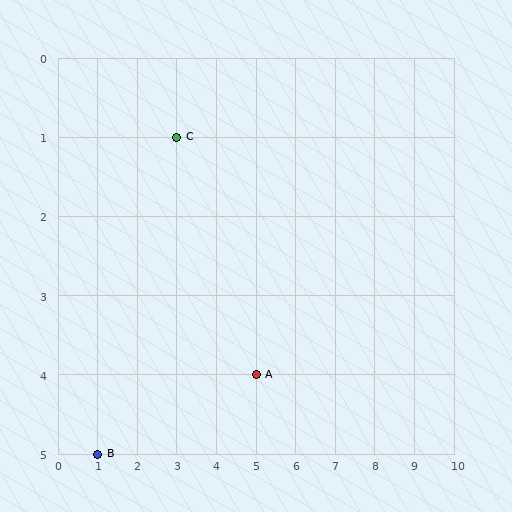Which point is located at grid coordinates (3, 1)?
Point C is at (3, 1).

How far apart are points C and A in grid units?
Points C and A are 2 columns and 3 rows apart (about 3.6 grid units diagonally).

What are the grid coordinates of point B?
Point B is at grid coordinates (1, 5).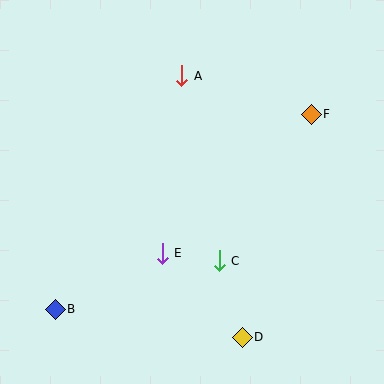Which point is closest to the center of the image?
Point E at (162, 253) is closest to the center.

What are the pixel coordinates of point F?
Point F is at (311, 114).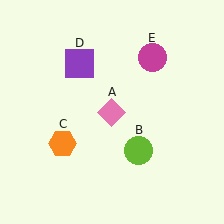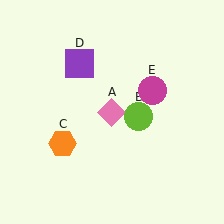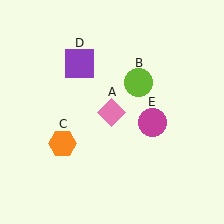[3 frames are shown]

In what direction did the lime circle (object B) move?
The lime circle (object B) moved up.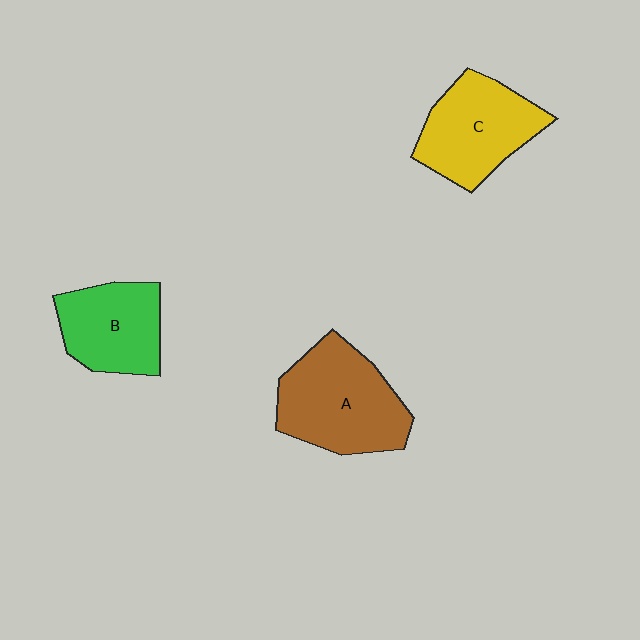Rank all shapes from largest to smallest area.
From largest to smallest: A (brown), C (yellow), B (green).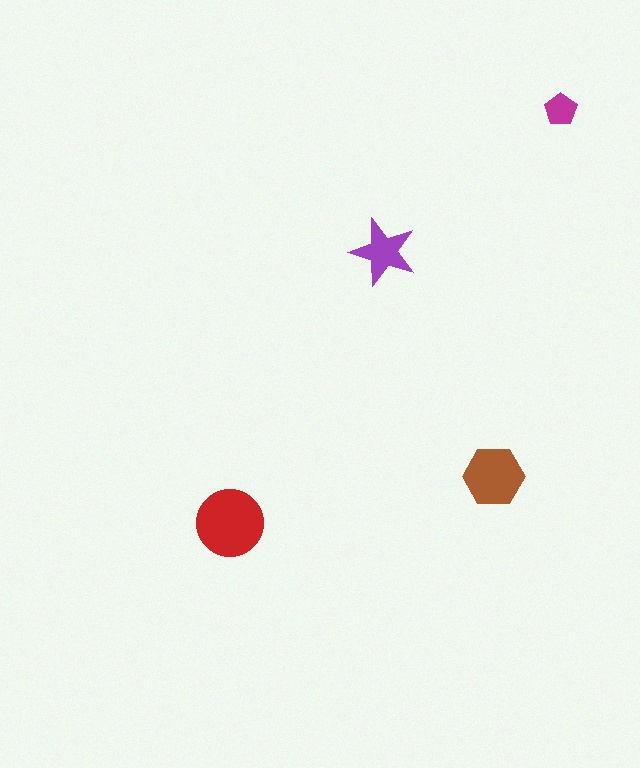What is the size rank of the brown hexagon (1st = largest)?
2nd.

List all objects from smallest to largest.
The magenta pentagon, the purple star, the brown hexagon, the red circle.